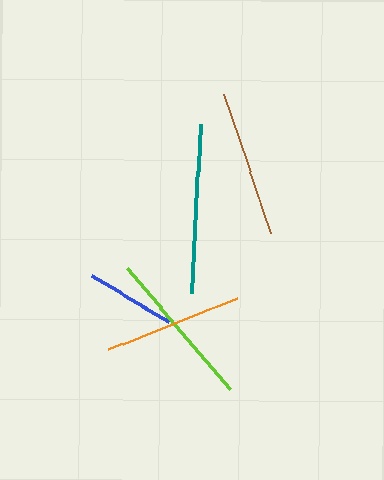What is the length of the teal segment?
The teal segment is approximately 169 pixels long.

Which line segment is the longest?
The teal line is the longest at approximately 169 pixels.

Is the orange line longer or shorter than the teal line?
The teal line is longer than the orange line.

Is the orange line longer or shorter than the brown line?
The brown line is longer than the orange line.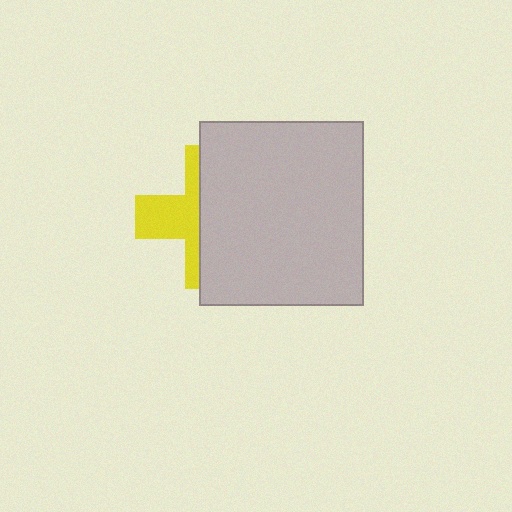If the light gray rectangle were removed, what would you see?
You would see the complete yellow cross.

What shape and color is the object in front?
The object in front is a light gray rectangle.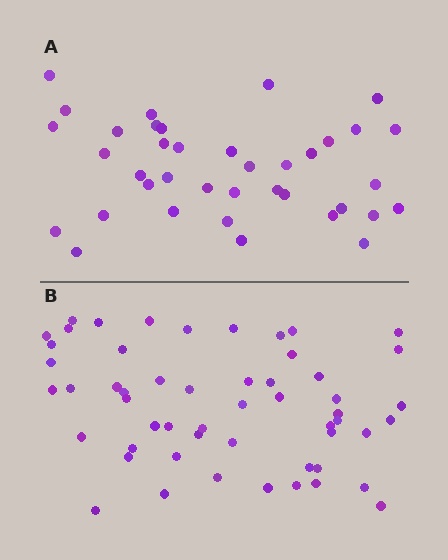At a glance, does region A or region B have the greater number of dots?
Region B (the bottom region) has more dots.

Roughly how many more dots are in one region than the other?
Region B has approximately 15 more dots than region A.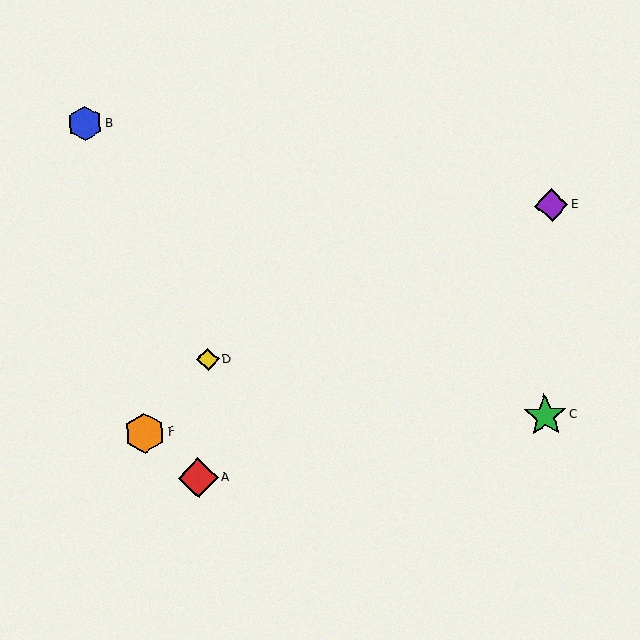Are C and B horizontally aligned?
No, C is at y≈416 and B is at y≈124.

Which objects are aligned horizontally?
Objects C, F are aligned horizontally.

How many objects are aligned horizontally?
2 objects (C, F) are aligned horizontally.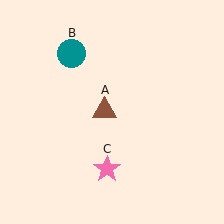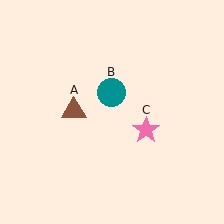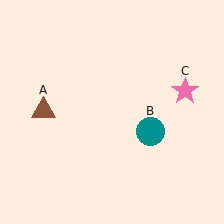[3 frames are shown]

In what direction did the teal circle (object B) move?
The teal circle (object B) moved down and to the right.